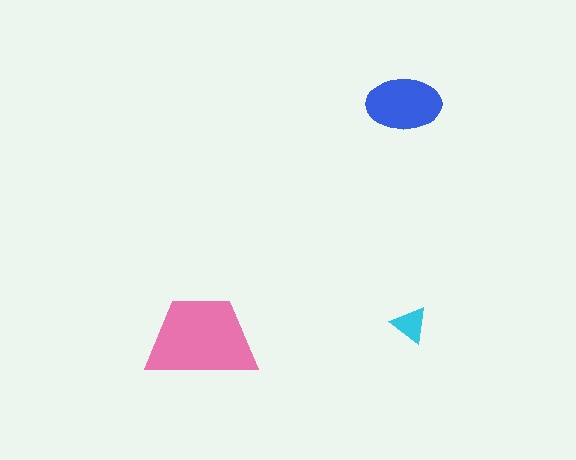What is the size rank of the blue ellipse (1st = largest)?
2nd.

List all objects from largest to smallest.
The pink trapezoid, the blue ellipse, the cyan triangle.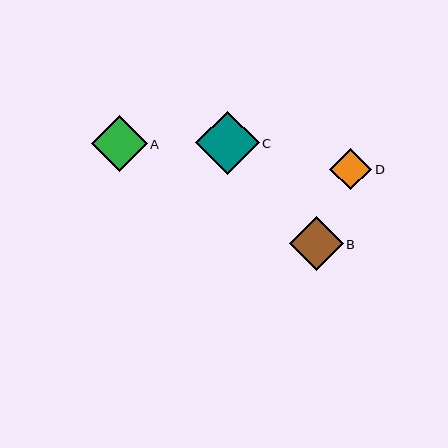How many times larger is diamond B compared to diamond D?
Diamond B is approximately 1.3 times the size of diamond D.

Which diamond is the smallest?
Diamond D is the smallest with a size of approximately 42 pixels.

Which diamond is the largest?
Diamond C is the largest with a size of approximately 63 pixels.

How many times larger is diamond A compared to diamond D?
Diamond A is approximately 1.3 times the size of diamond D.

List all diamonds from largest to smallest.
From largest to smallest: C, A, B, D.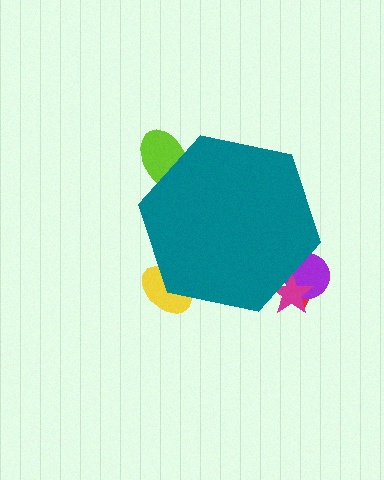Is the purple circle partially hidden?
Yes, the purple circle is partially hidden behind the teal hexagon.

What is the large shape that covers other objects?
A teal hexagon.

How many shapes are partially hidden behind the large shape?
5 shapes are partially hidden.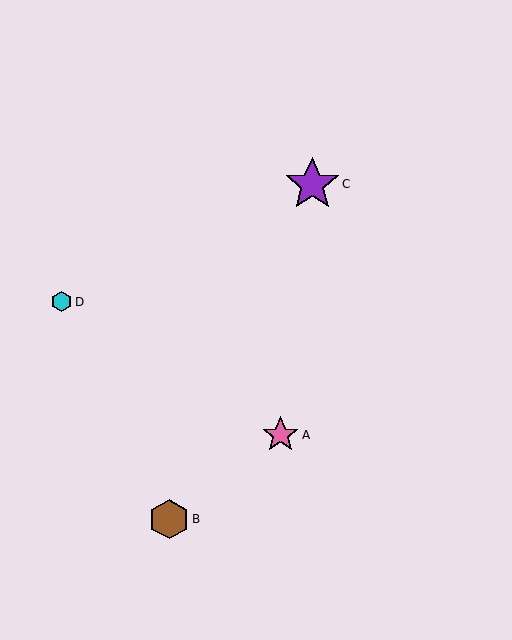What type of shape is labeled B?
Shape B is a brown hexagon.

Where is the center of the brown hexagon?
The center of the brown hexagon is at (169, 519).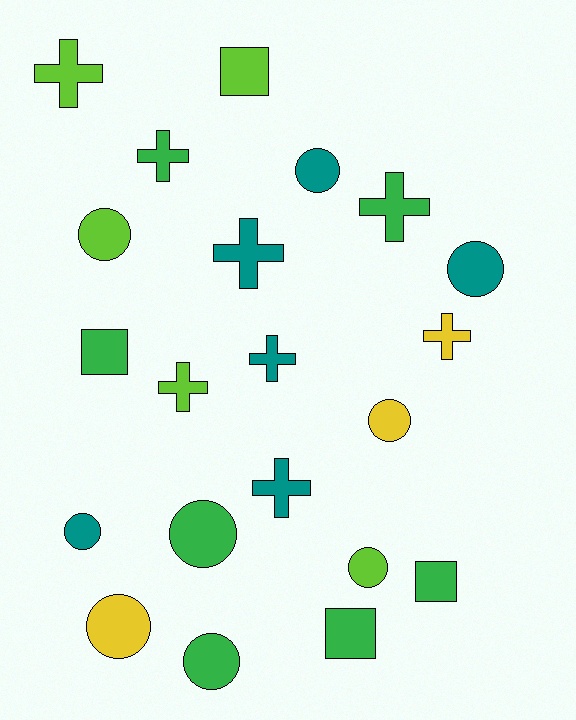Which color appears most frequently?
Green, with 7 objects.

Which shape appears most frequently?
Circle, with 9 objects.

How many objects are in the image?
There are 21 objects.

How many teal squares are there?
There are no teal squares.